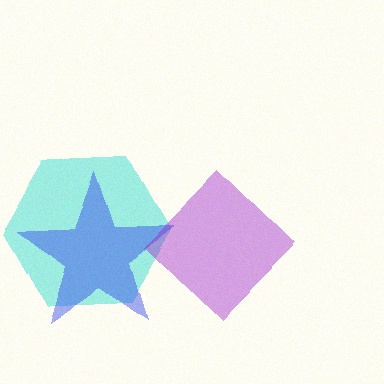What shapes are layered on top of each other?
The layered shapes are: a cyan hexagon, a blue star, a purple diamond.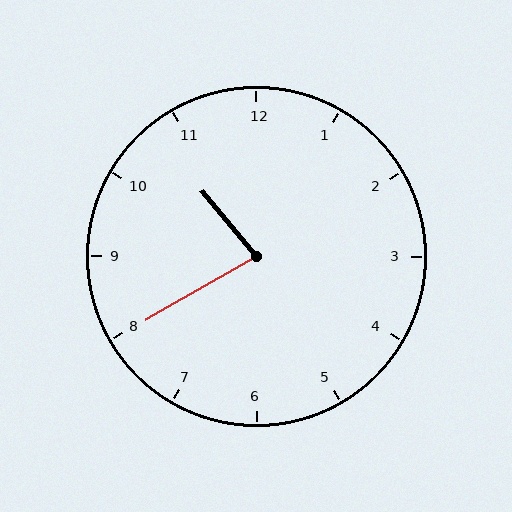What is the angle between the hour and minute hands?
Approximately 80 degrees.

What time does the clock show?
10:40.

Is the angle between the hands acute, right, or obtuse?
It is acute.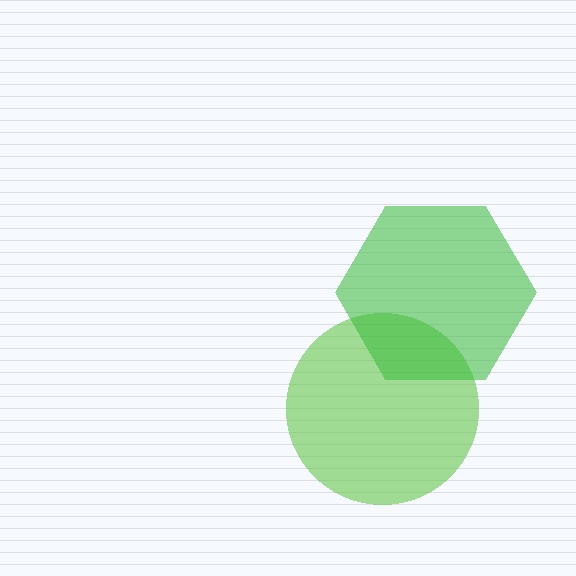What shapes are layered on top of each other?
The layered shapes are: a lime circle, a green hexagon.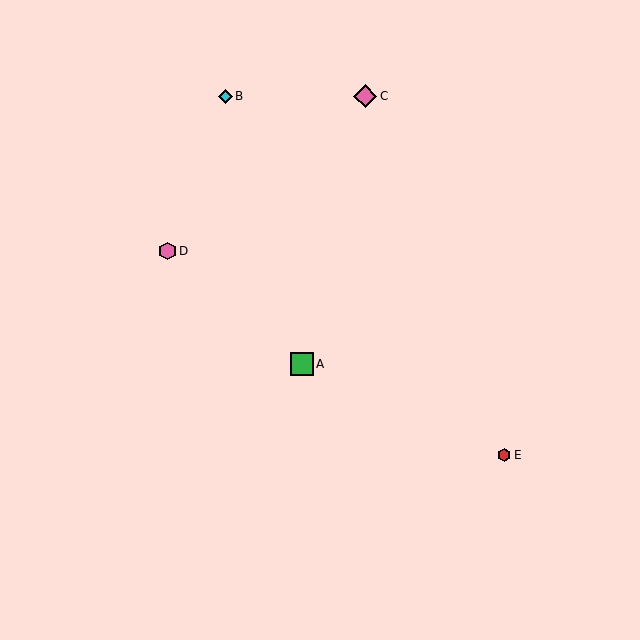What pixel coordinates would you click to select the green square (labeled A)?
Click at (302, 364) to select the green square A.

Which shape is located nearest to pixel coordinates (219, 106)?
The cyan diamond (labeled B) at (225, 96) is nearest to that location.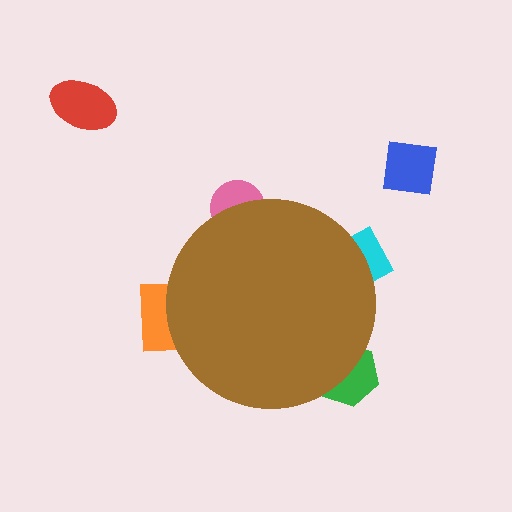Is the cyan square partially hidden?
Yes, the cyan square is partially hidden behind the brown circle.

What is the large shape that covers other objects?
A brown circle.